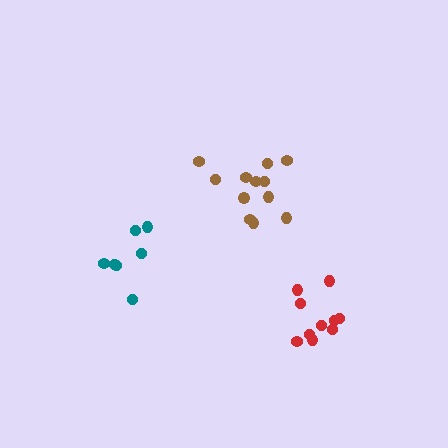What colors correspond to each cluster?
The clusters are colored: teal, brown, red.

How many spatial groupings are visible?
There are 3 spatial groupings.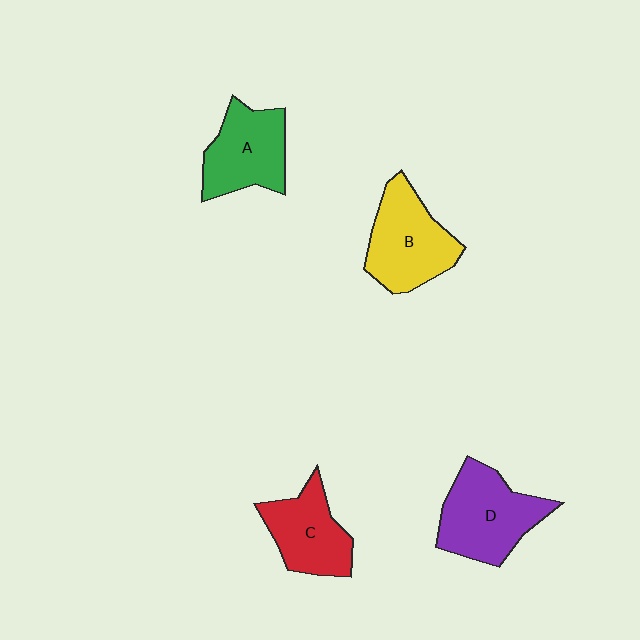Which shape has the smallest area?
Shape C (red).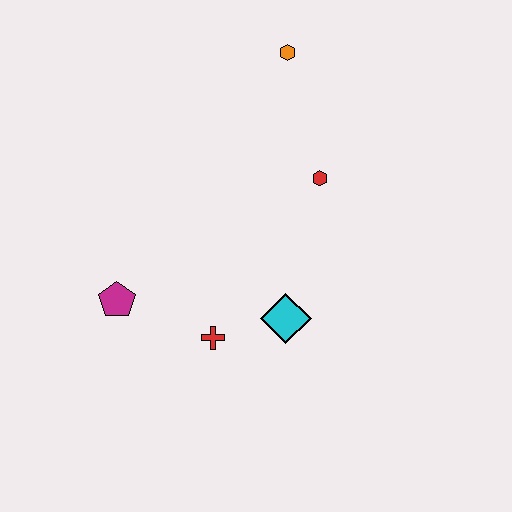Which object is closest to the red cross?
The cyan diamond is closest to the red cross.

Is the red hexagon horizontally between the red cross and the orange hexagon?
No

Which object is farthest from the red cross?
The orange hexagon is farthest from the red cross.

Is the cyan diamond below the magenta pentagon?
Yes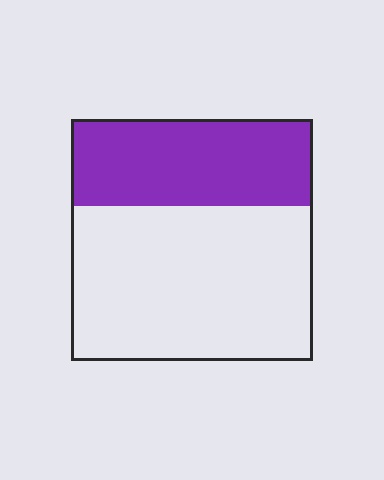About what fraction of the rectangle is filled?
About three eighths (3/8).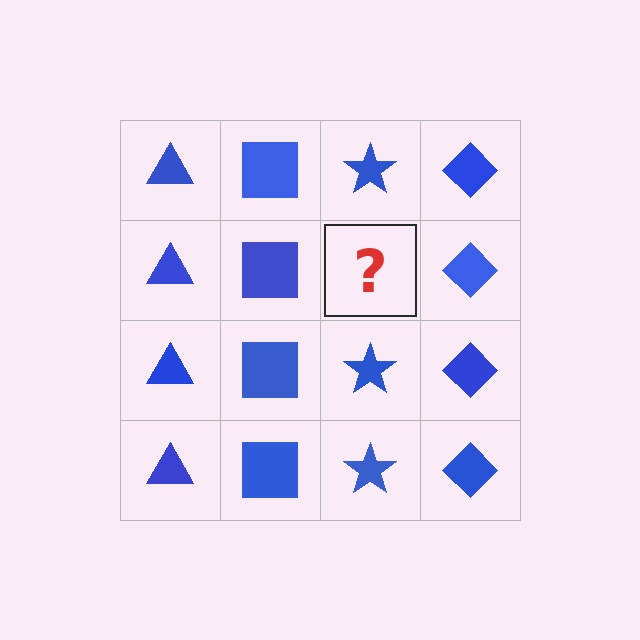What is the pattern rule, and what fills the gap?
The rule is that each column has a consistent shape. The gap should be filled with a blue star.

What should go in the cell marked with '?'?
The missing cell should contain a blue star.